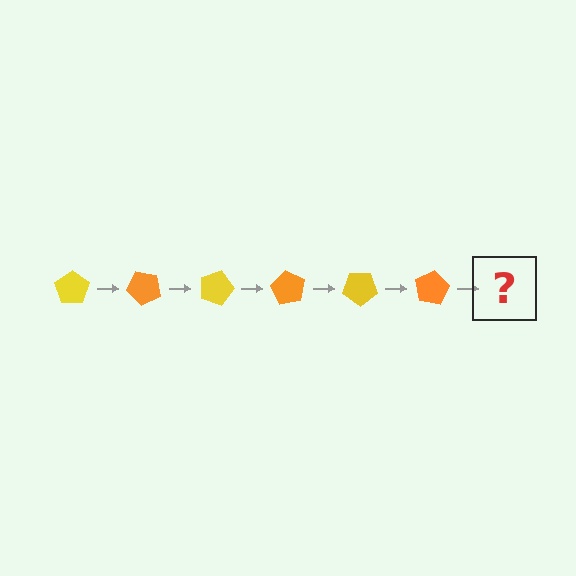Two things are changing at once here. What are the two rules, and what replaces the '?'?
The two rules are that it rotates 45 degrees each step and the color cycles through yellow and orange. The '?' should be a yellow pentagon, rotated 270 degrees from the start.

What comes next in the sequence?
The next element should be a yellow pentagon, rotated 270 degrees from the start.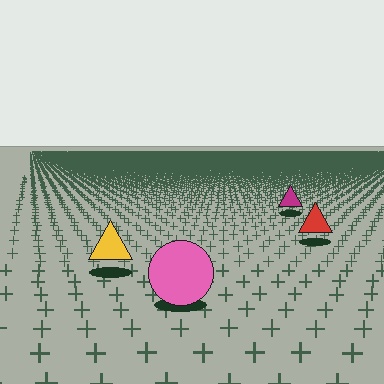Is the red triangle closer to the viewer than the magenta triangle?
Yes. The red triangle is closer — you can tell from the texture gradient: the ground texture is coarser near it.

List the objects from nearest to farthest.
From nearest to farthest: the pink circle, the yellow triangle, the red triangle, the magenta triangle.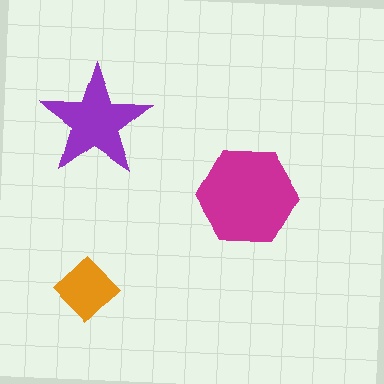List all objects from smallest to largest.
The orange diamond, the purple star, the magenta hexagon.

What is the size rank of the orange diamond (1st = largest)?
3rd.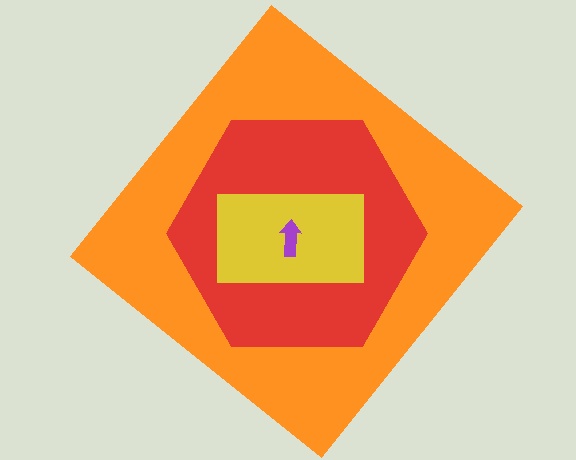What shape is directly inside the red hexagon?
The yellow rectangle.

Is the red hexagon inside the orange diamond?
Yes.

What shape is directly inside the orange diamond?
The red hexagon.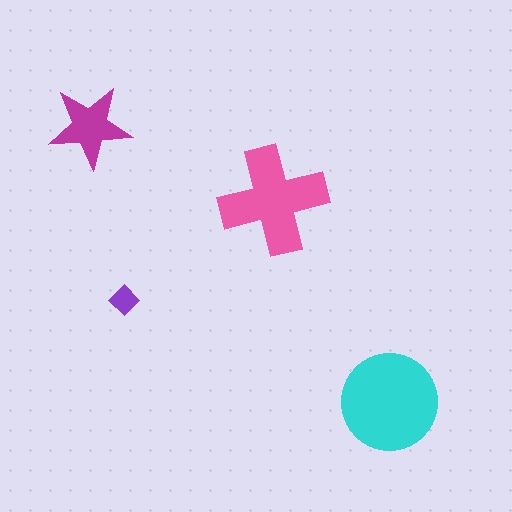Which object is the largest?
The cyan circle.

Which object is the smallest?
The purple diamond.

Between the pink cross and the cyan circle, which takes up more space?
The cyan circle.